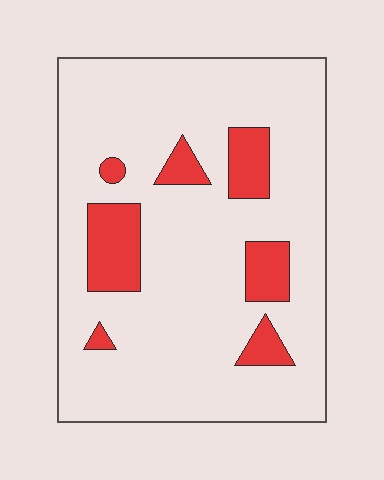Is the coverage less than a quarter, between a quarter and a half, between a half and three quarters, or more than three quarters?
Less than a quarter.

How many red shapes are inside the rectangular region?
7.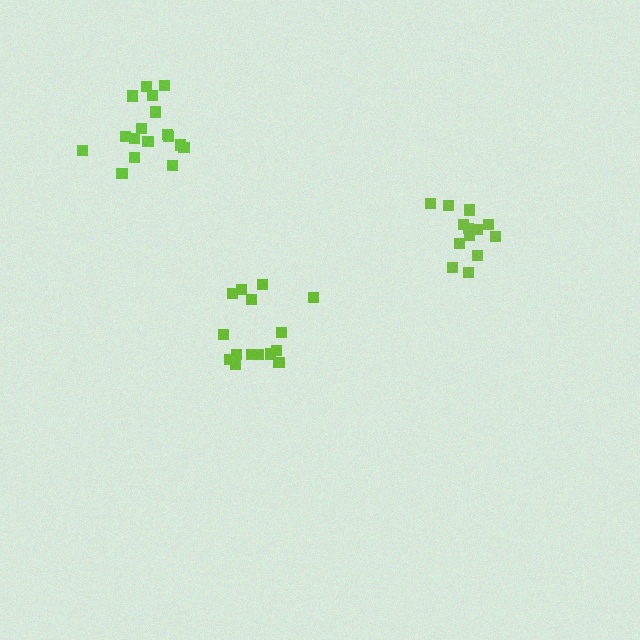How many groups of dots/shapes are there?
There are 3 groups.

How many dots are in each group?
Group 1: 15 dots, Group 2: 17 dots, Group 3: 13 dots (45 total).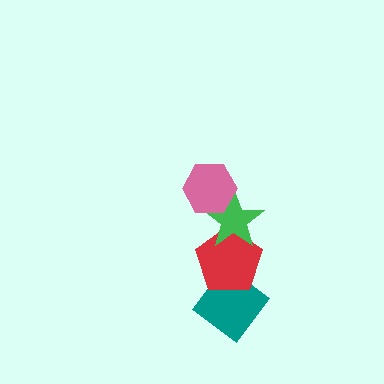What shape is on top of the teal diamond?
The red pentagon is on top of the teal diamond.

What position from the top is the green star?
The green star is 2nd from the top.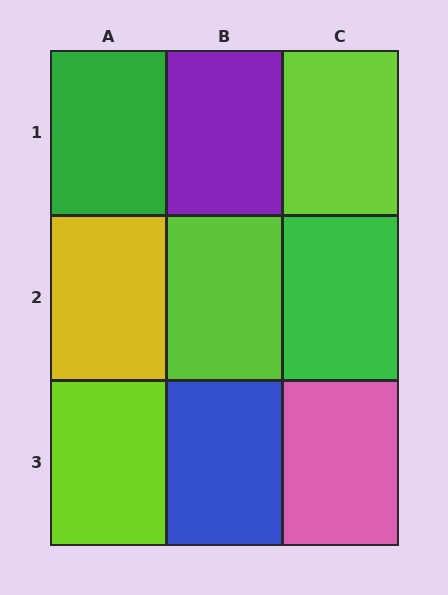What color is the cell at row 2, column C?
Green.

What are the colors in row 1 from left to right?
Green, purple, lime.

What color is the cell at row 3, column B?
Blue.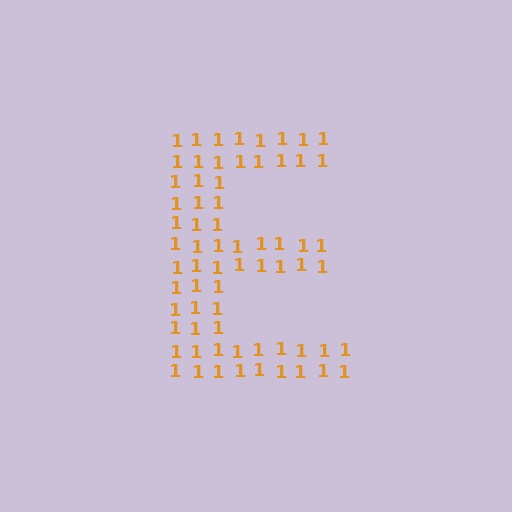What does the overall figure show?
The overall figure shows the letter E.